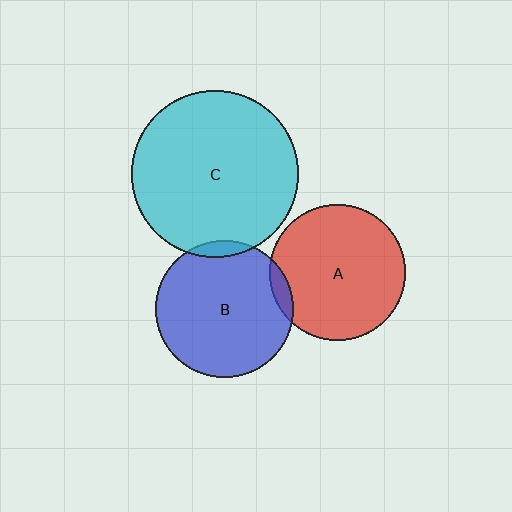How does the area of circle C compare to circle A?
Approximately 1.5 times.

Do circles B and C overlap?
Yes.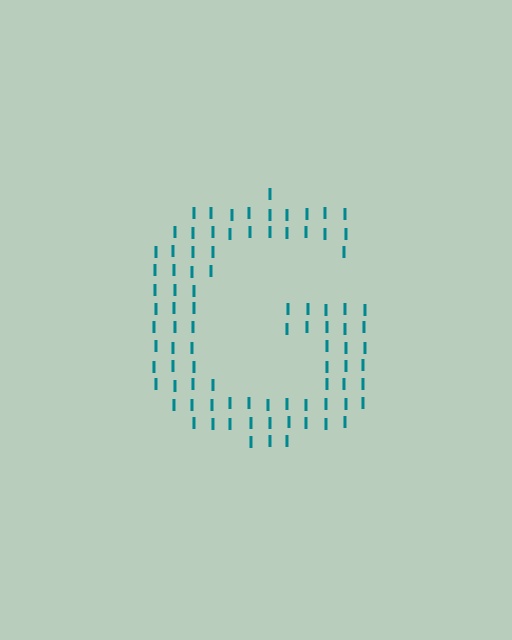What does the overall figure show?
The overall figure shows the letter G.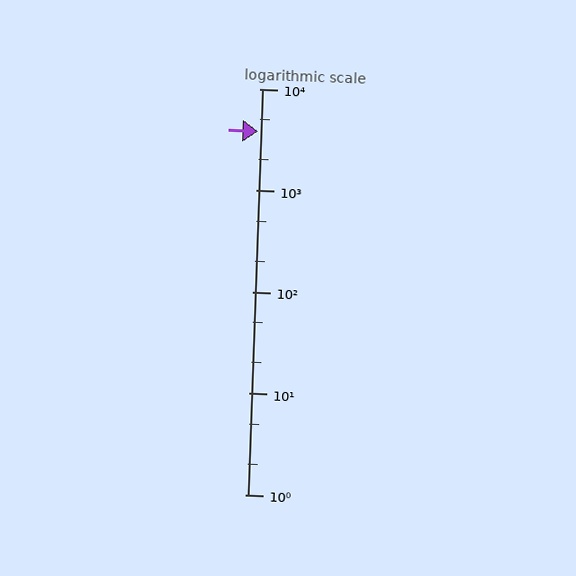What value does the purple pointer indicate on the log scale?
The pointer indicates approximately 3800.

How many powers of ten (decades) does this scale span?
The scale spans 4 decades, from 1 to 10000.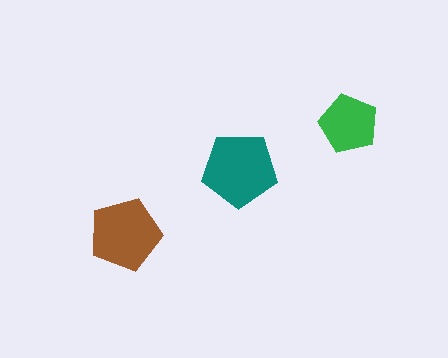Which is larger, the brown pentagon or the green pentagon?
The brown one.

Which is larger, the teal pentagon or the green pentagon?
The teal one.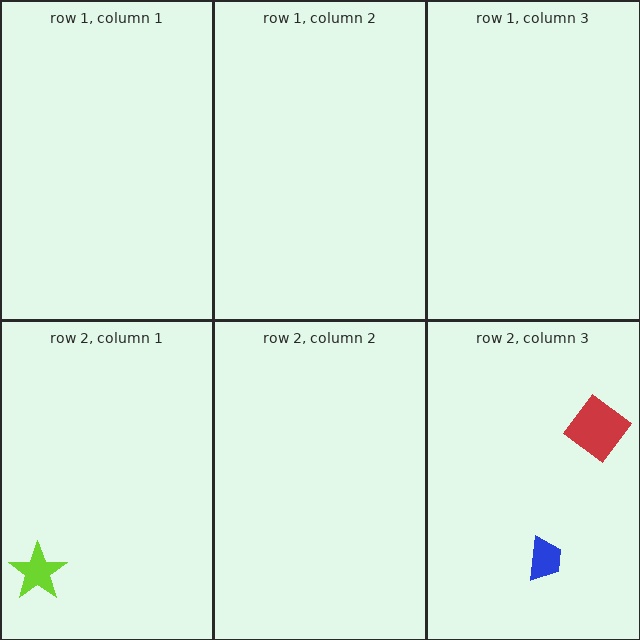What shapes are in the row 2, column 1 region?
The lime star.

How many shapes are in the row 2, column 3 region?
2.